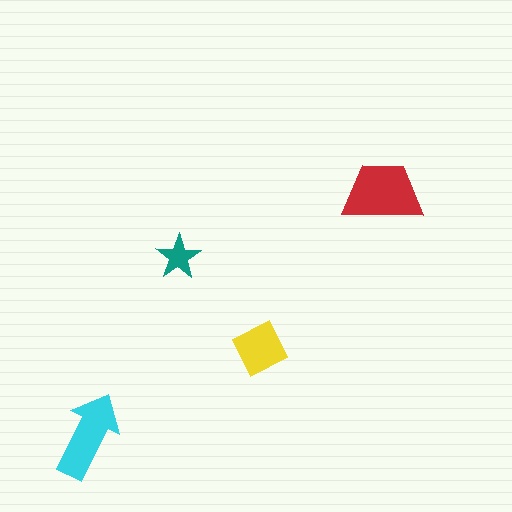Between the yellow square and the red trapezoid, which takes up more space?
The red trapezoid.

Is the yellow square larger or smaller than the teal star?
Larger.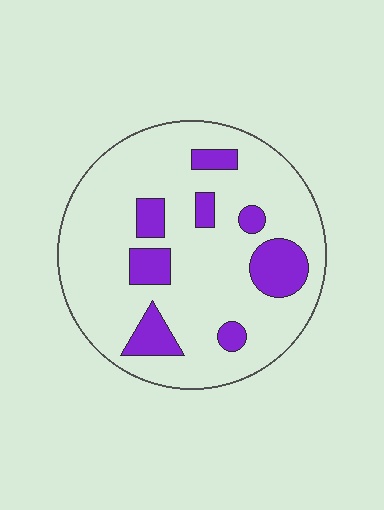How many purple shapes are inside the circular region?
8.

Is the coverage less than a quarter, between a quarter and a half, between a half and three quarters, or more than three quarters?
Less than a quarter.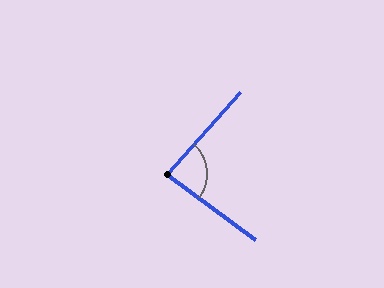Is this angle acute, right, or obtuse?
It is acute.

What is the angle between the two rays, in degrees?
Approximately 85 degrees.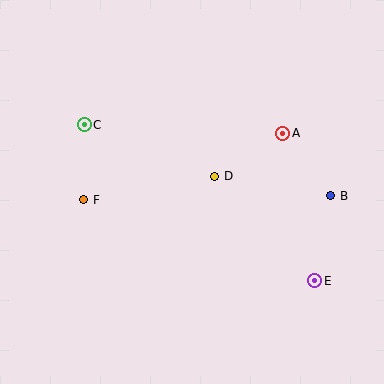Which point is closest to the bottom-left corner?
Point F is closest to the bottom-left corner.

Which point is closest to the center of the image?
Point D at (215, 176) is closest to the center.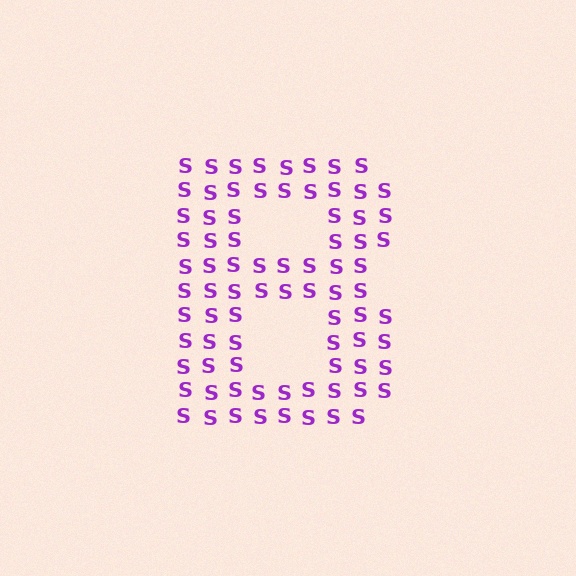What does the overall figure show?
The overall figure shows the letter B.